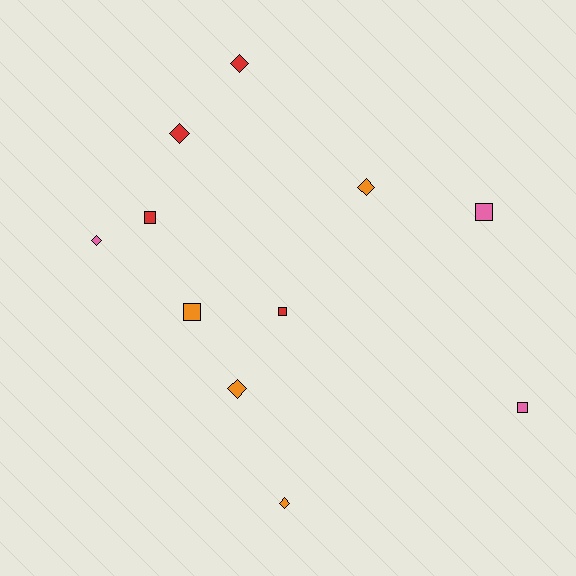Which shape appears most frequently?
Diamond, with 6 objects.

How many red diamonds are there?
There are 2 red diamonds.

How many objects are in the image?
There are 11 objects.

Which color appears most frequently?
Red, with 4 objects.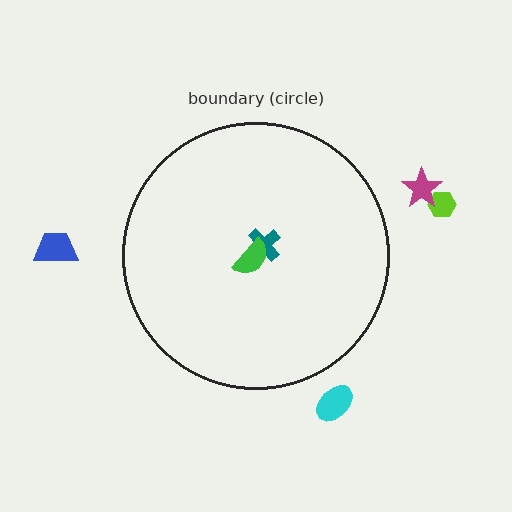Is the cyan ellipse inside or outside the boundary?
Outside.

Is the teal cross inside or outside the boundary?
Inside.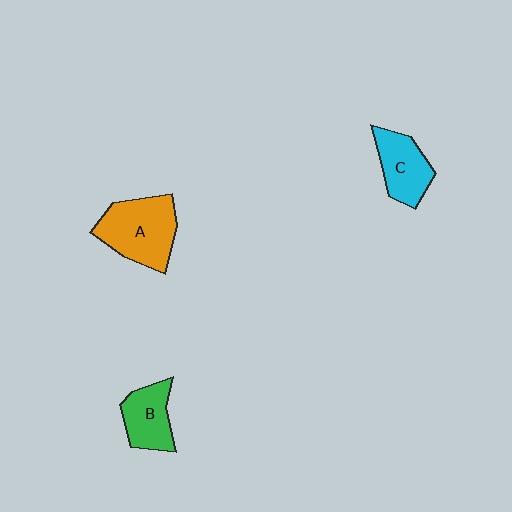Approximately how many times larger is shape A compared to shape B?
Approximately 1.6 times.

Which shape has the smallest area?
Shape B (green).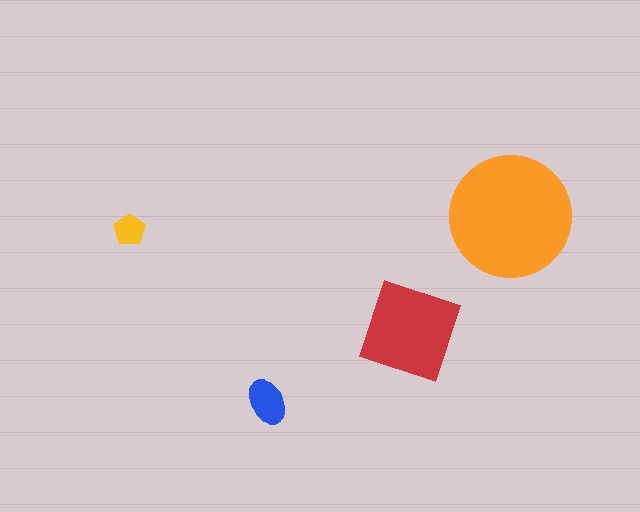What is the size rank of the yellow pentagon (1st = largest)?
4th.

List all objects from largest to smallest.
The orange circle, the red diamond, the blue ellipse, the yellow pentagon.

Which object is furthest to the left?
The yellow pentagon is leftmost.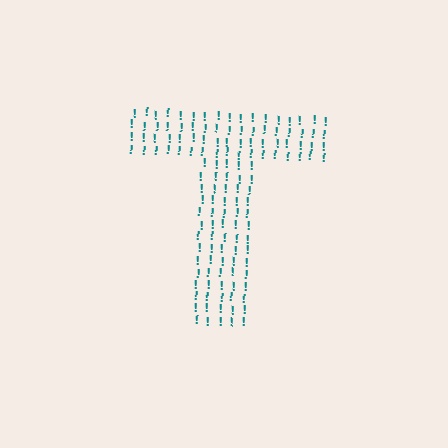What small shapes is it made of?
It is made of small exclamation marks.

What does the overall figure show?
The overall figure shows the letter T.